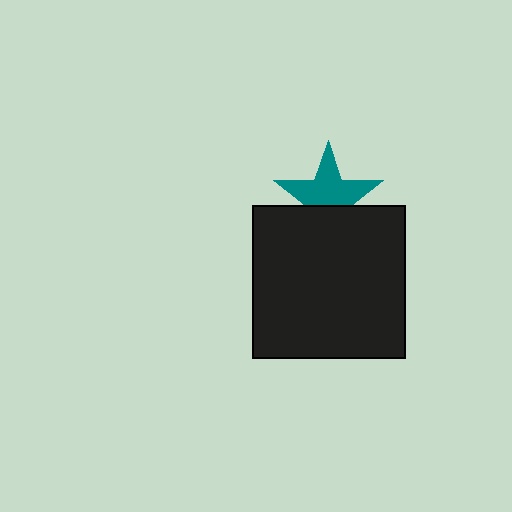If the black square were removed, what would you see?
You would see the complete teal star.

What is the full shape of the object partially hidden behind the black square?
The partially hidden object is a teal star.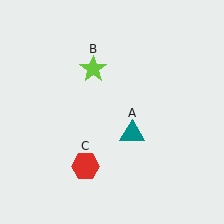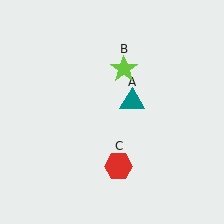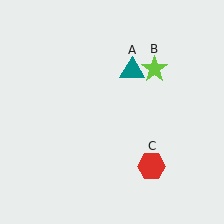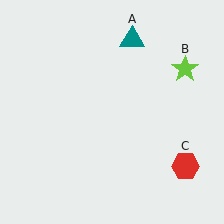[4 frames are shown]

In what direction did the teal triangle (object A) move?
The teal triangle (object A) moved up.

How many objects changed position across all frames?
3 objects changed position: teal triangle (object A), lime star (object B), red hexagon (object C).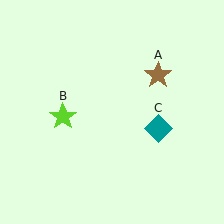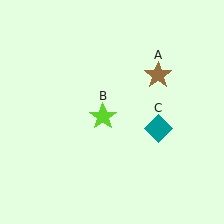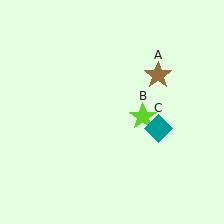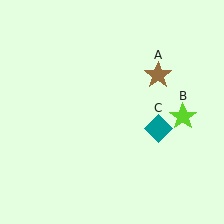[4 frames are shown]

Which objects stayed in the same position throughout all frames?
Brown star (object A) and teal diamond (object C) remained stationary.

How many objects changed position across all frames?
1 object changed position: lime star (object B).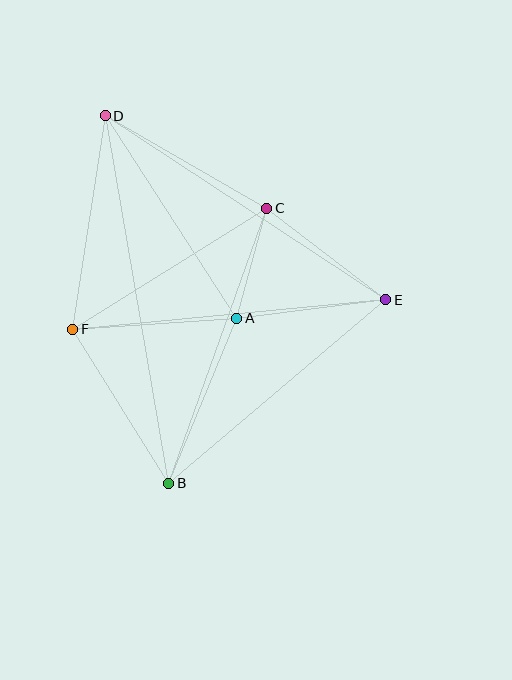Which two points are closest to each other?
Points A and C are closest to each other.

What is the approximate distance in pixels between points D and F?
The distance between D and F is approximately 216 pixels.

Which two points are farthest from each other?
Points B and D are farthest from each other.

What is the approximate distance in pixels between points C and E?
The distance between C and E is approximately 150 pixels.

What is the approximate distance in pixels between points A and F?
The distance between A and F is approximately 165 pixels.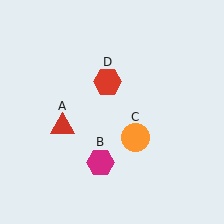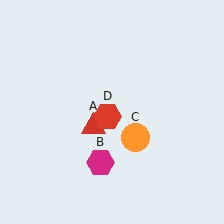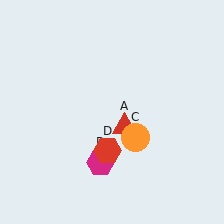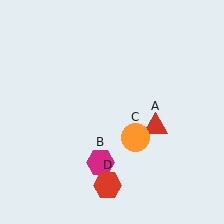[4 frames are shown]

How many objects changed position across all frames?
2 objects changed position: red triangle (object A), red hexagon (object D).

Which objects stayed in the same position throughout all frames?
Magenta hexagon (object B) and orange circle (object C) remained stationary.